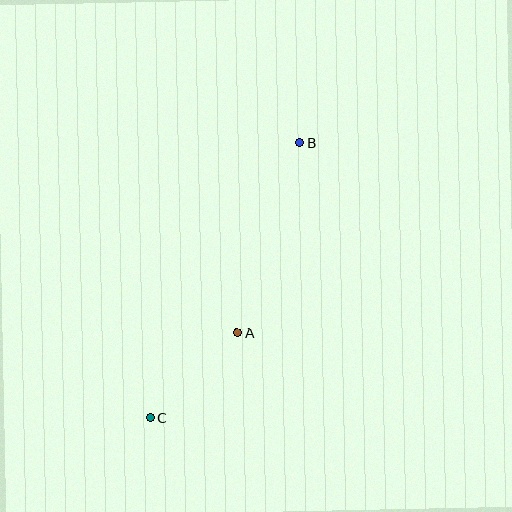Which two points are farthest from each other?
Points B and C are farthest from each other.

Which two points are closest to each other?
Points A and C are closest to each other.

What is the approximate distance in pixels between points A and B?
The distance between A and B is approximately 200 pixels.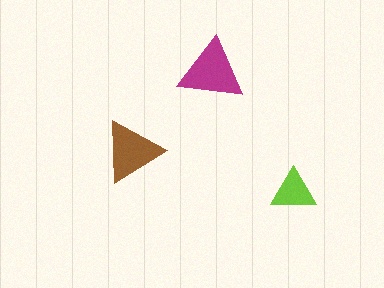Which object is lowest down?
The lime triangle is bottommost.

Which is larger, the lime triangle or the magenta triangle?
The magenta one.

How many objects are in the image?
There are 3 objects in the image.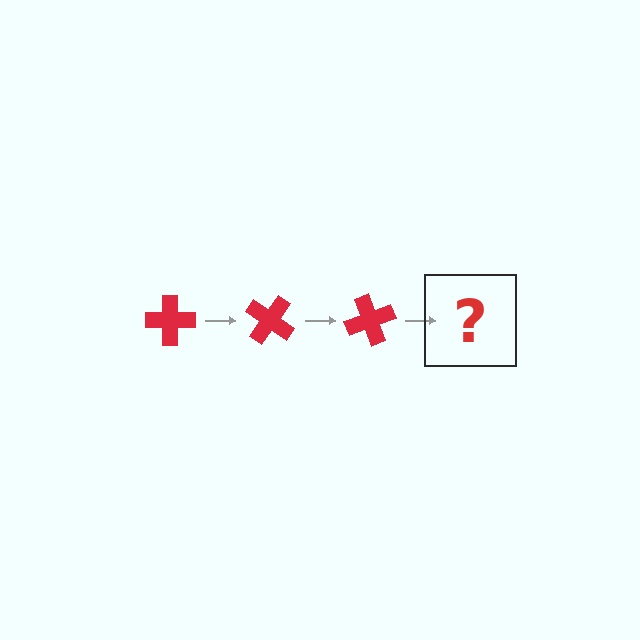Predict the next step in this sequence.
The next step is a red cross rotated 105 degrees.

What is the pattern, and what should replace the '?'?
The pattern is that the cross rotates 35 degrees each step. The '?' should be a red cross rotated 105 degrees.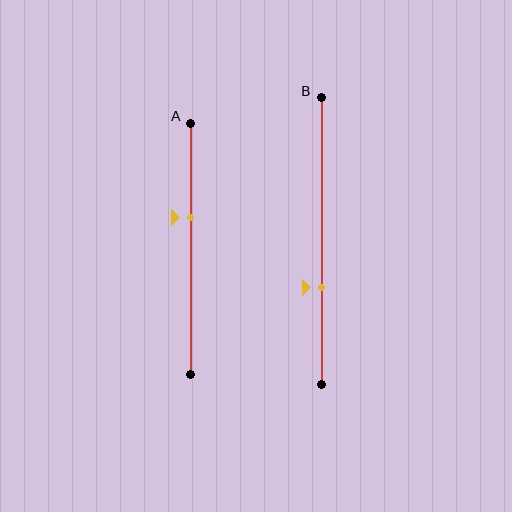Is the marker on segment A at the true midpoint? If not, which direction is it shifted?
No, the marker on segment A is shifted upward by about 12% of the segment length.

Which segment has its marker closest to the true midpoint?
Segment A has its marker closest to the true midpoint.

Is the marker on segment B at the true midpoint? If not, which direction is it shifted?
No, the marker on segment B is shifted downward by about 16% of the segment length.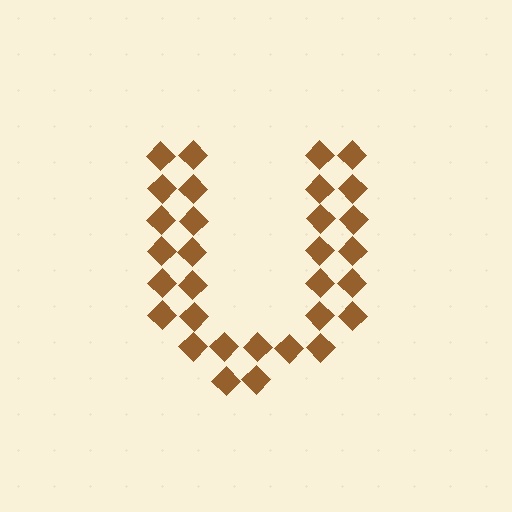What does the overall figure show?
The overall figure shows the letter U.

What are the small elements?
The small elements are diamonds.